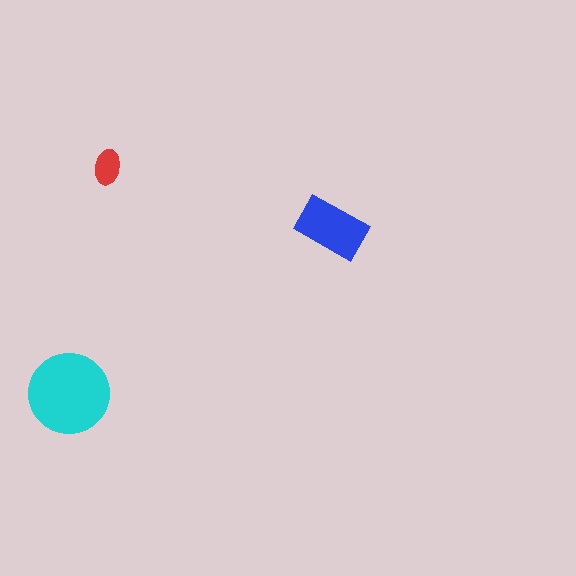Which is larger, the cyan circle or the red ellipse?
The cyan circle.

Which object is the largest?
The cyan circle.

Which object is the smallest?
The red ellipse.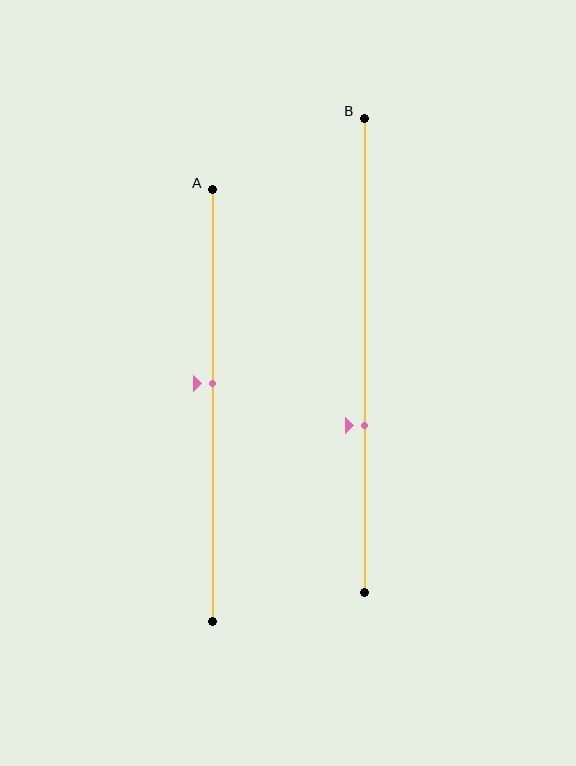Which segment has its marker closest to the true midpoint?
Segment A has its marker closest to the true midpoint.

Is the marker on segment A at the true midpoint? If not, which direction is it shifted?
No, the marker on segment A is shifted upward by about 5% of the segment length.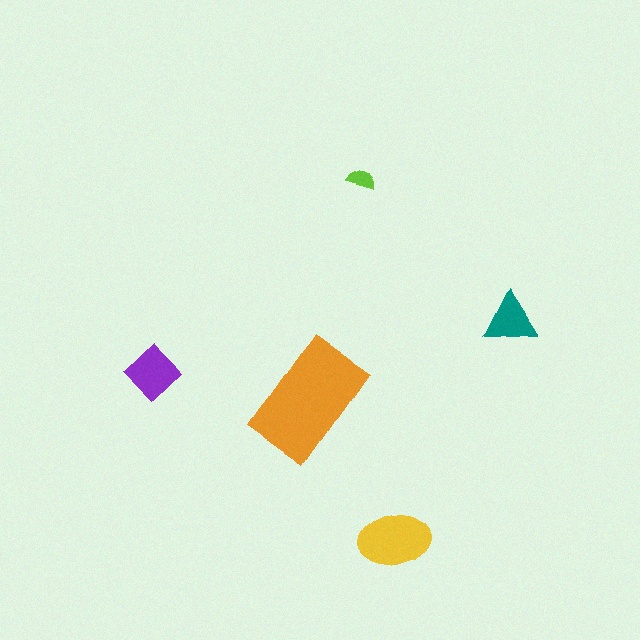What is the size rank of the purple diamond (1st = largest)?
3rd.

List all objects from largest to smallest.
The orange rectangle, the yellow ellipse, the purple diamond, the teal triangle, the lime semicircle.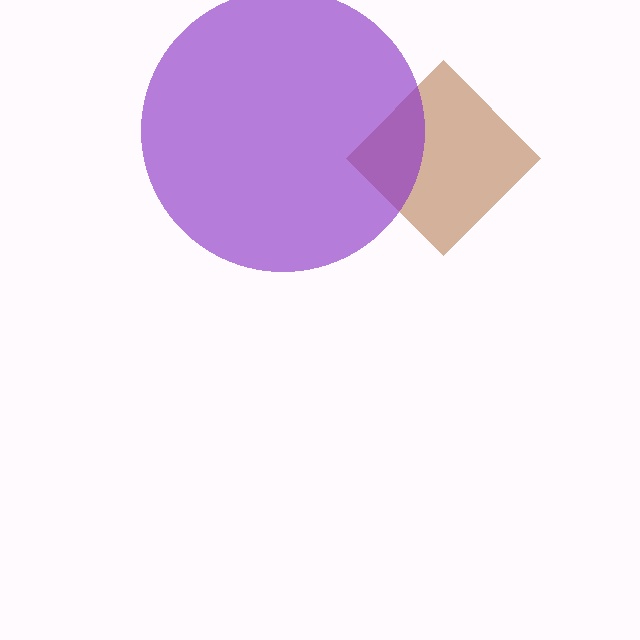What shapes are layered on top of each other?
The layered shapes are: a brown diamond, a purple circle.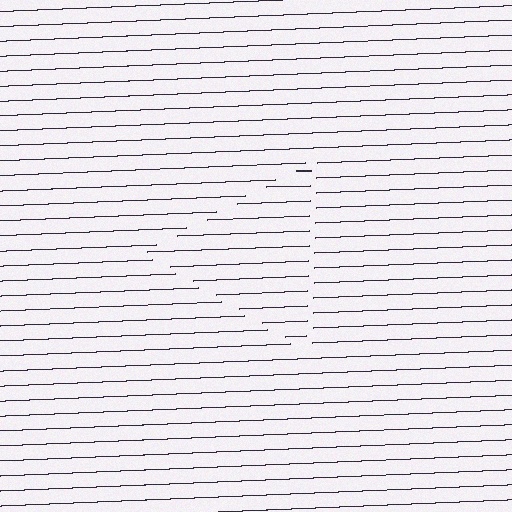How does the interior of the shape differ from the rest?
The interior of the shape contains the same grating, shifted by half a period — the contour is defined by the phase discontinuity where line-ends from the inner and outer gratings abut.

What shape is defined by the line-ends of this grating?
An illusory triangle. The interior of the shape contains the same grating, shifted by half a period — the contour is defined by the phase discontinuity where line-ends from the inner and outer gratings abut.